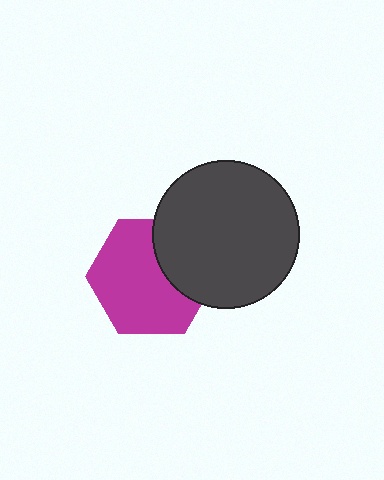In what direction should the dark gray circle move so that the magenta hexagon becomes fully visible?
The dark gray circle should move right. That is the shortest direction to clear the overlap and leave the magenta hexagon fully visible.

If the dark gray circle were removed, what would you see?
You would see the complete magenta hexagon.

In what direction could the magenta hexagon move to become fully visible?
The magenta hexagon could move left. That would shift it out from behind the dark gray circle entirely.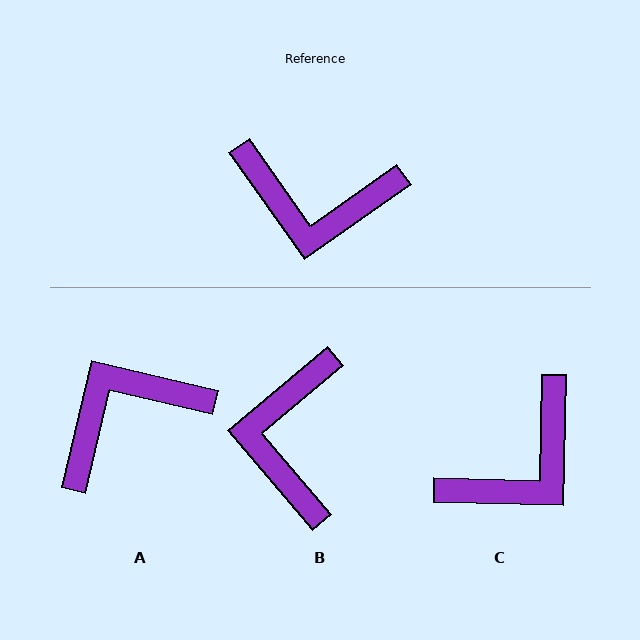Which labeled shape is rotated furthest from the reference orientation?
A, about 138 degrees away.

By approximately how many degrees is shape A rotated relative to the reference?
Approximately 138 degrees clockwise.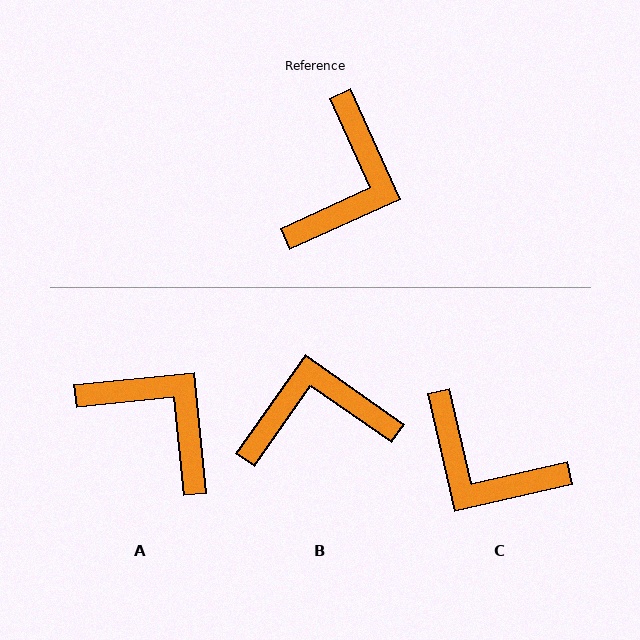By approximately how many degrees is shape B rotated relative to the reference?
Approximately 121 degrees counter-clockwise.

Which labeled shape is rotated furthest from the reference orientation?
B, about 121 degrees away.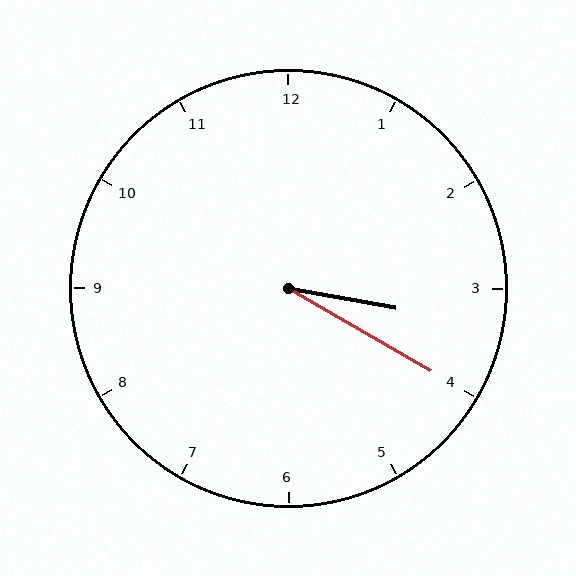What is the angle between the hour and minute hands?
Approximately 20 degrees.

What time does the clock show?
3:20.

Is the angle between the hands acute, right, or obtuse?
It is acute.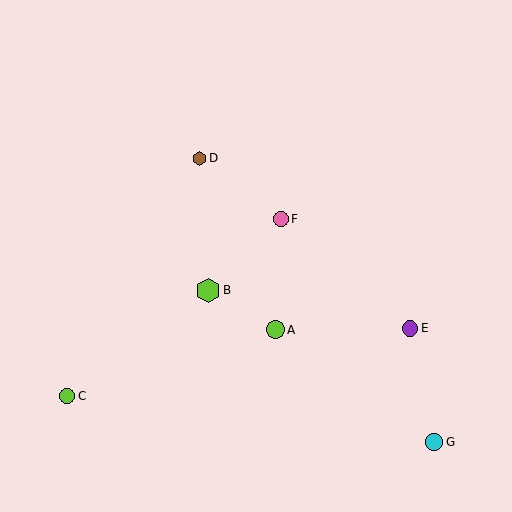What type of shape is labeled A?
Shape A is a lime circle.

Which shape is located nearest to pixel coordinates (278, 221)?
The pink circle (labeled F) at (281, 219) is nearest to that location.